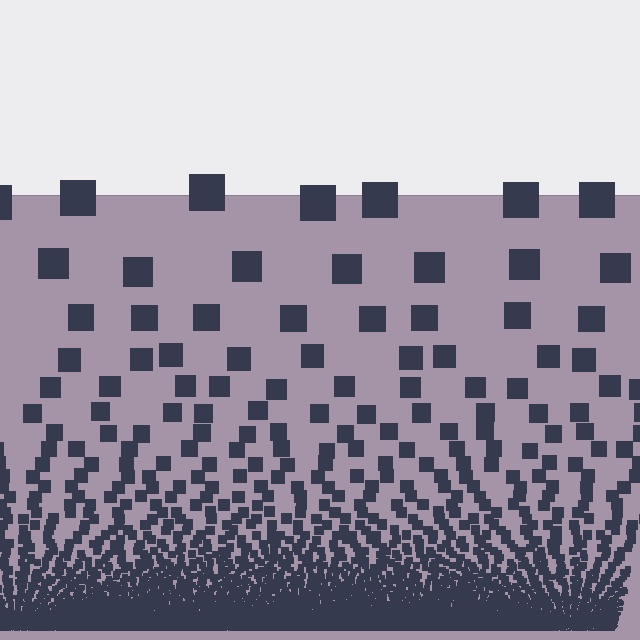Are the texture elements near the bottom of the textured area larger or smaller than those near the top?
Smaller. The gradient is inverted — elements near the bottom are smaller and denser.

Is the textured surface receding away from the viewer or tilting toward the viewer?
The surface appears to tilt toward the viewer. Texture elements get larger and sparser toward the top.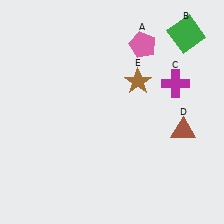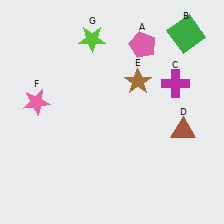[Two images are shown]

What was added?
A pink star (F), a lime star (G) were added in Image 2.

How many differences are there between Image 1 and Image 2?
There are 2 differences between the two images.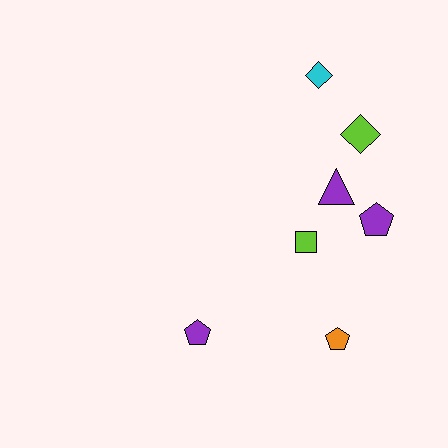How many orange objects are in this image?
There is 1 orange object.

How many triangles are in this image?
There is 1 triangle.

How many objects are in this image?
There are 7 objects.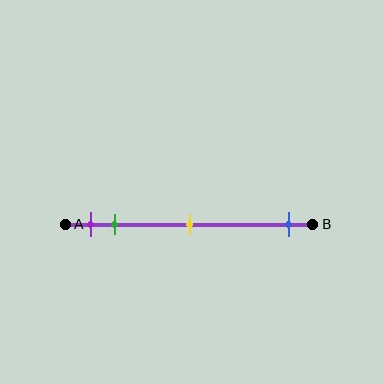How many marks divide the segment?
There are 4 marks dividing the segment.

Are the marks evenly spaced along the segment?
No, the marks are not evenly spaced.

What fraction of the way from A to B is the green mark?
The green mark is approximately 20% (0.2) of the way from A to B.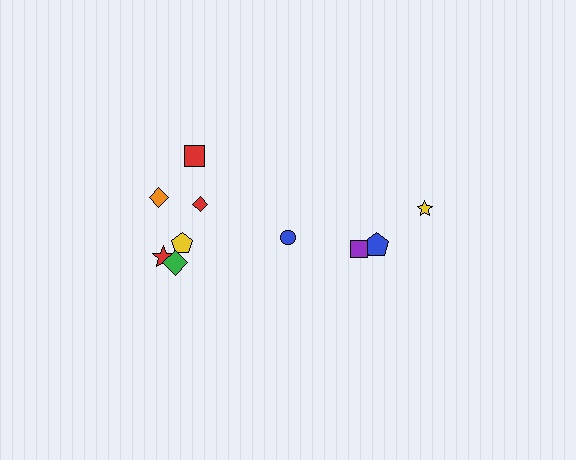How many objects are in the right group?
There are 4 objects.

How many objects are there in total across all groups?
There are 10 objects.